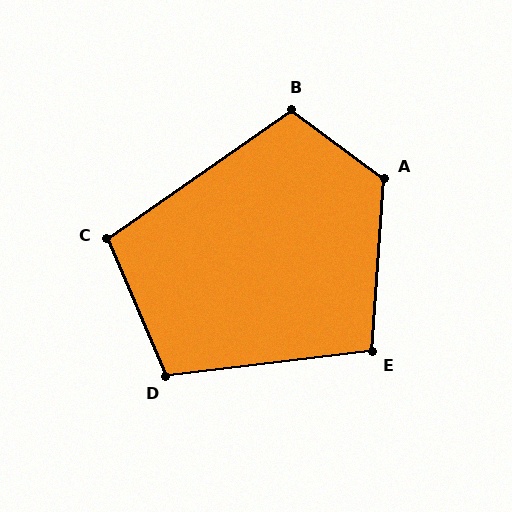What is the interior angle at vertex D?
Approximately 106 degrees (obtuse).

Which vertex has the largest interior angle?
A, at approximately 122 degrees.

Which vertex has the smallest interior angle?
E, at approximately 101 degrees.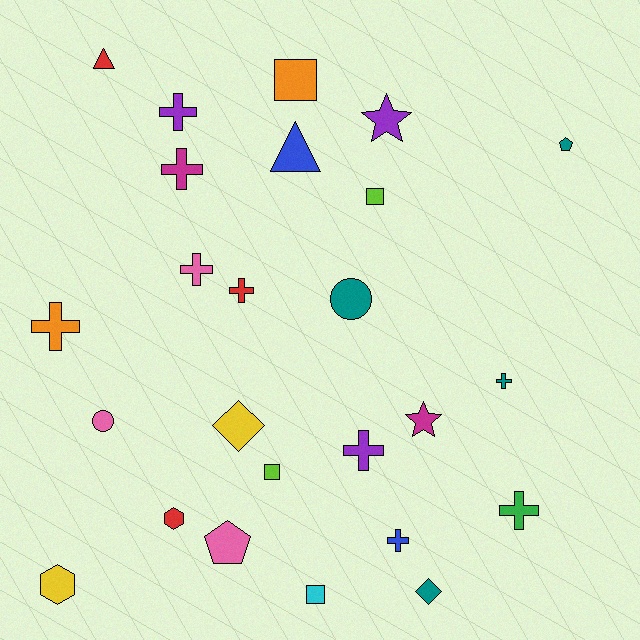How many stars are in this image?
There are 2 stars.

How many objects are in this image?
There are 25 objects.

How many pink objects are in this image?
There are 3 pink objects.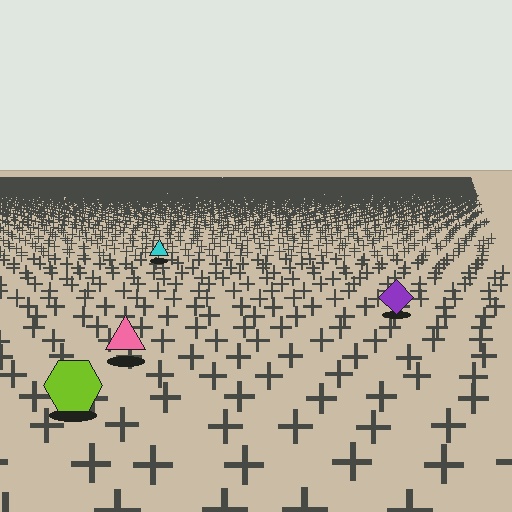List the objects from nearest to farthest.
From nearest to farthest: the lime hexagon, the pink triangle, the purple diamond, the cyan triangle.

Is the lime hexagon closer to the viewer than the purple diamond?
Yes. The lime hexagon is closer — you can tell from the texture gradient: the ground texture is coarser near it.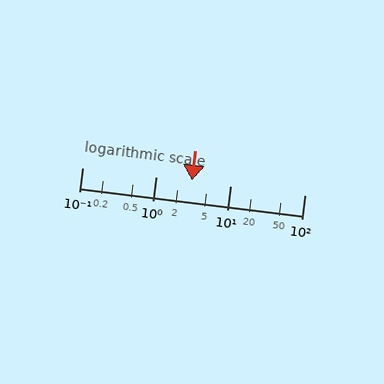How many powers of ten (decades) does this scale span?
The scale spans 3 decades, from 0.1 to 100.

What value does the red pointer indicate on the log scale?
The pointer indicates approximately 3.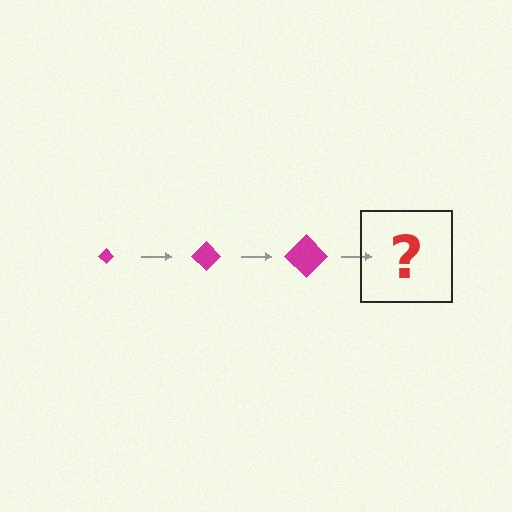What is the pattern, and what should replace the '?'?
The pattern is that the diamond gets progressively larger each step. The '?' should be a magenta diamond, larger than the previous one.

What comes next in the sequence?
The next element should be a magenta diamond, larger than the previous one.